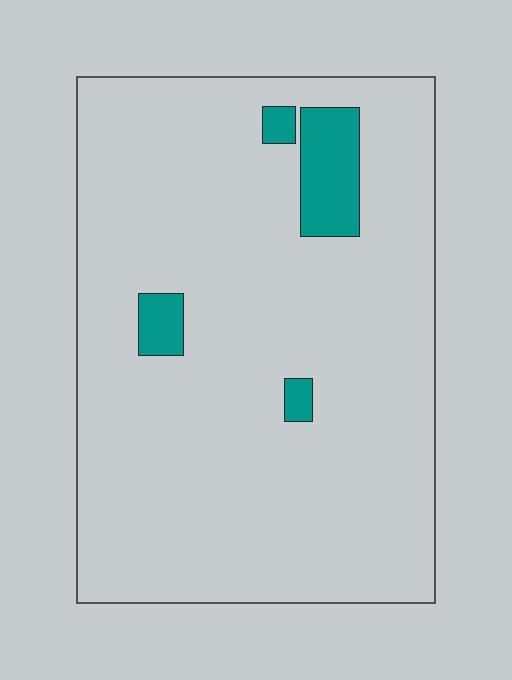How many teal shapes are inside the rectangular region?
4.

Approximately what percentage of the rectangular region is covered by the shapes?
Approximately 5%.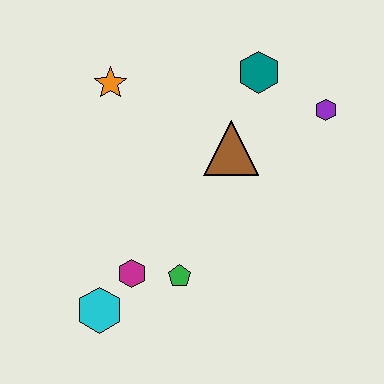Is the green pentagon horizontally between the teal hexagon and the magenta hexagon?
Yes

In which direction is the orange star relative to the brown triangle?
The orange star is to the left of the brown triangle.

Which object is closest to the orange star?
The brown triangle is closest to the orange star.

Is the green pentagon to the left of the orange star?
No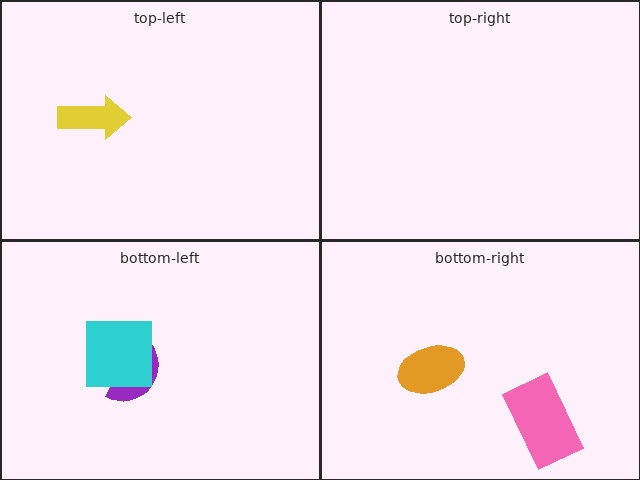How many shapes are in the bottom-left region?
2.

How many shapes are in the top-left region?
1.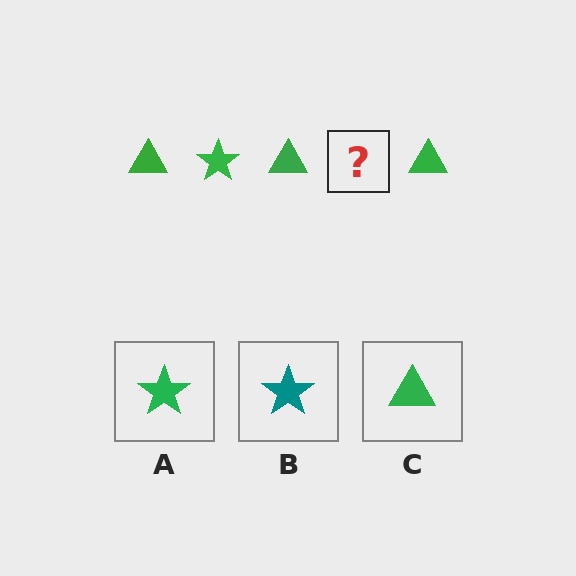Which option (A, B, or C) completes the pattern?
A.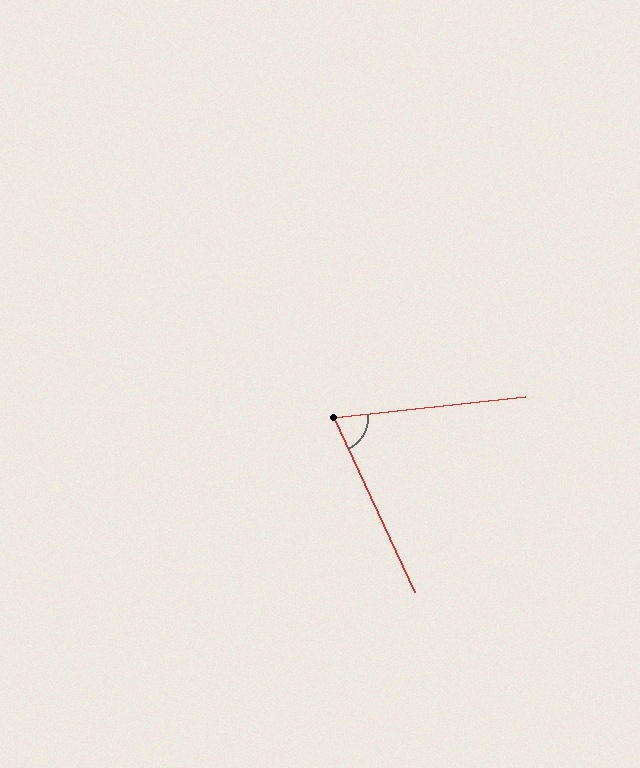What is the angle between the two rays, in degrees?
Approximately 72 degrees.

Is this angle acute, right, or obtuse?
It is acute.